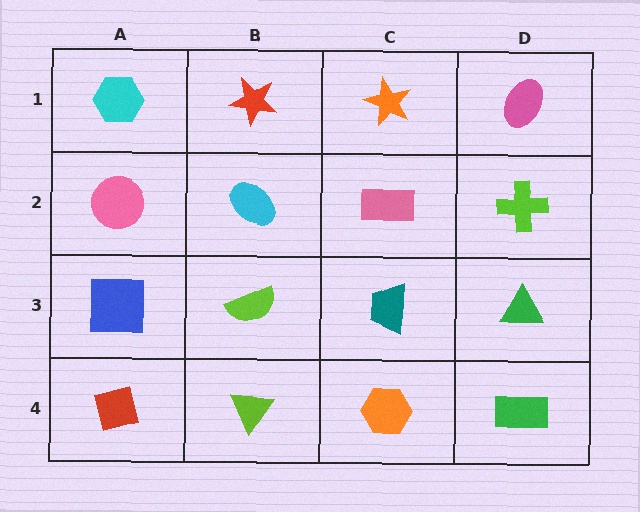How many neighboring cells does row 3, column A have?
3.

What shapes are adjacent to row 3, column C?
A pink rectangle (row 2, column C), an orange hexagon (row 4, column C), a lime semicircle (row 3, column B), a green triangle (row 3, column D).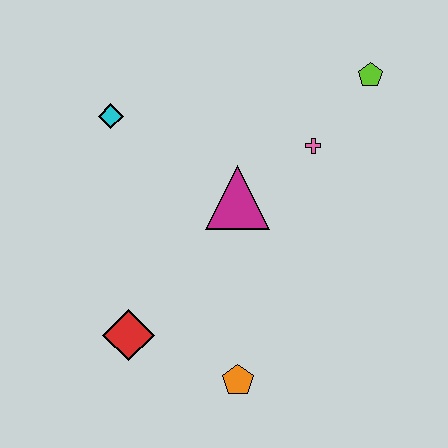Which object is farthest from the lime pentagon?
The red diamond is farthest from the lime pentagon.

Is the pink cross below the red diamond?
No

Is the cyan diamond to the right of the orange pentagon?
No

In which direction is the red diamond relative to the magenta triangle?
The red diamond is below the magenta triangle.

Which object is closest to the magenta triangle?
The pink cross is closest to the magenta triangle.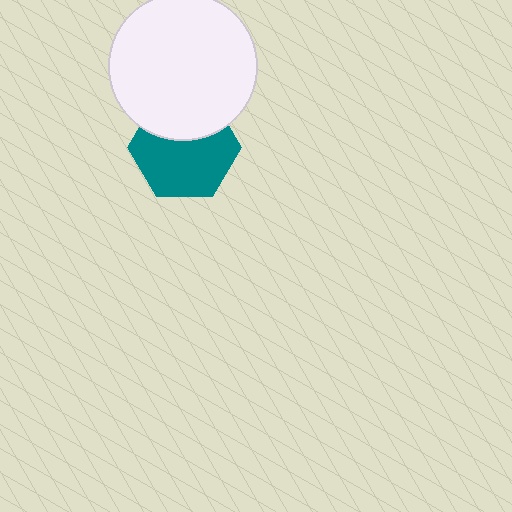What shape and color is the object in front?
The object in front is a white circle.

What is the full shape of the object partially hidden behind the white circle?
The partially hidden object is a teal hexagon.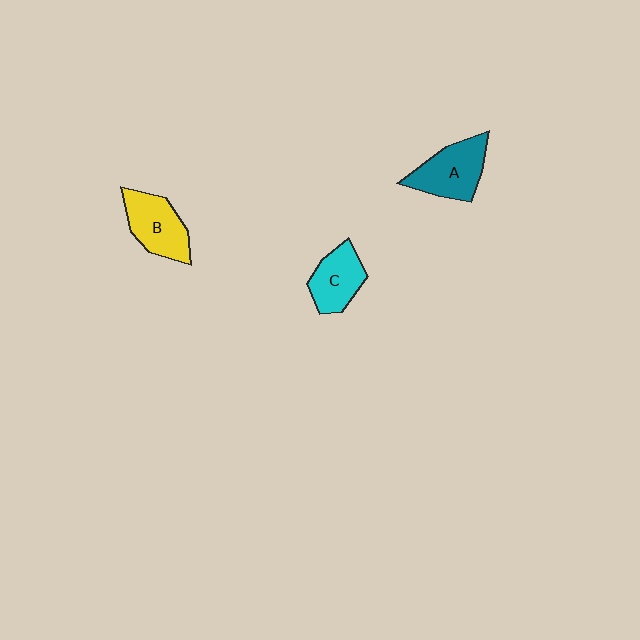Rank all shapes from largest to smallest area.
From largest to smallest: A (teal), B (yellow), C (cyan).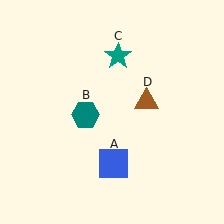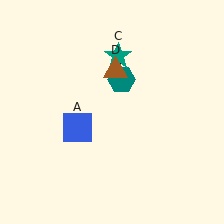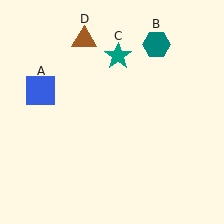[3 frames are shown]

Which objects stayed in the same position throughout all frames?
Teal star (object C) remained stationary.